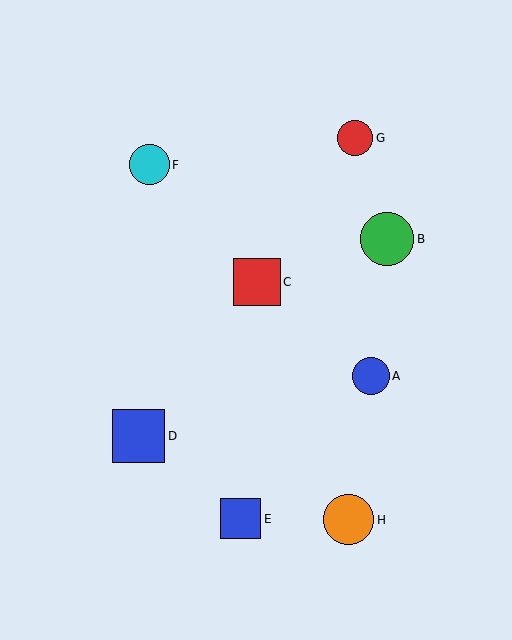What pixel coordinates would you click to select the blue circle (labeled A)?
Click at (371, 376) to select the blue circle A.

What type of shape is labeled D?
Shape D is a blue square.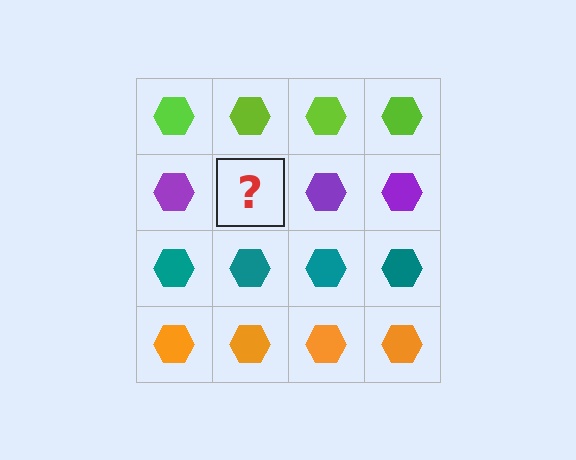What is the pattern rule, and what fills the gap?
The rule is that each row has a consistent color. The gap should be filled with a purple hexagon.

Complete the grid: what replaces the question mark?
The question mark should be replaced with a purple hexagon.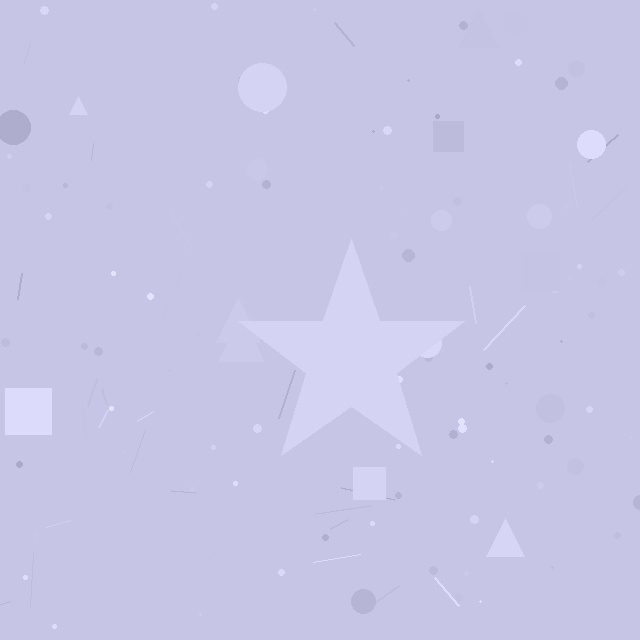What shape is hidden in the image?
A star is hidden in the image.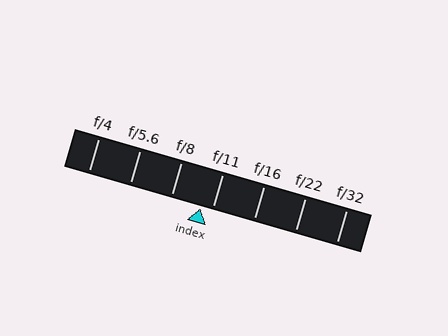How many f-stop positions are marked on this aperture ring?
There are 7 f-stop positions marked.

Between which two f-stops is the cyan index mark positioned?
The index mark is between f/8 and f/11.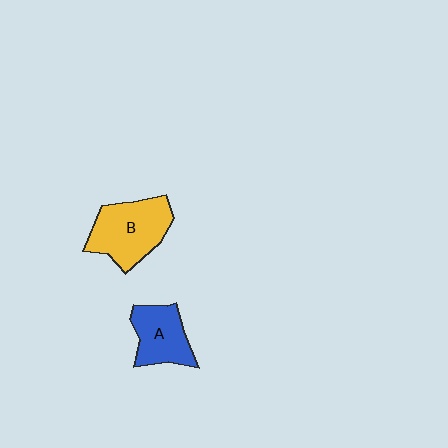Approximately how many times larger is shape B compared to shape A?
Approximately 1.4 times.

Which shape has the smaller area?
Shape A (blue).